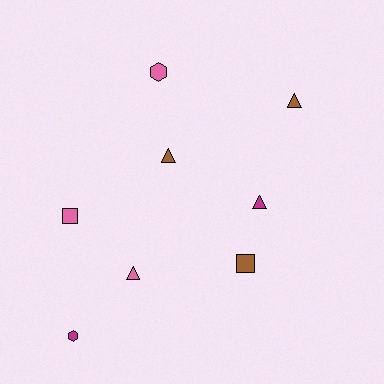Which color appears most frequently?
Brown, with 3 objects.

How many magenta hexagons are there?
There is 1 magenta hexagon.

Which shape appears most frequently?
Triangle, with 4 objects.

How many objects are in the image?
There are 8 objects.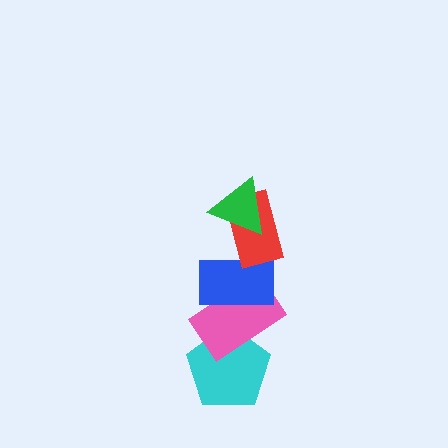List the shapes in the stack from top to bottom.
From top to bottom: the green triangle, the red rectangle, the blue rectangle, the pink rectangle, the cyan pentagon.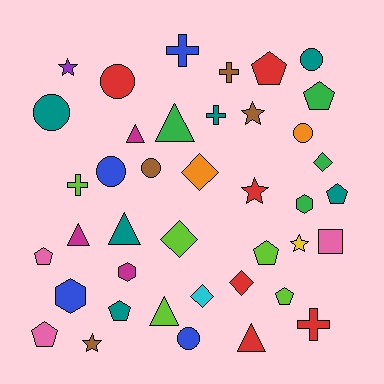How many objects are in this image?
There are 40 objects.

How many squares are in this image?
There is 1 square.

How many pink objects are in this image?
There are 3 pink objects.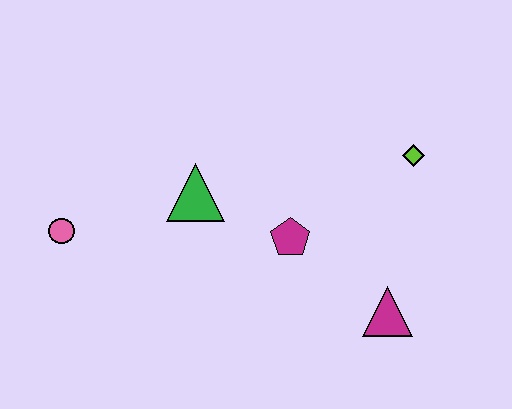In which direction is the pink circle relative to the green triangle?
The pink circle is to the left of the green triangle.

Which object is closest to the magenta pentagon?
The green triangle is closest to the magenta pentagon.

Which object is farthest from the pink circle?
The lime diamond is farthest from the pink circle.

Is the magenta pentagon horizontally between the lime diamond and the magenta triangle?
No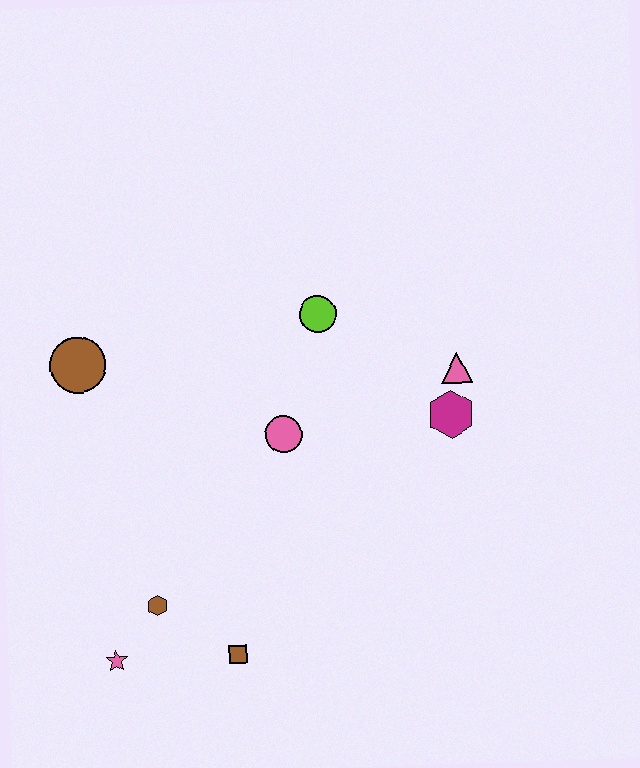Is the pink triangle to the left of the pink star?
No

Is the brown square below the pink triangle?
Yes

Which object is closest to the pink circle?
The lime circle is closest to the pink circle.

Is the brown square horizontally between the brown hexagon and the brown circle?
No